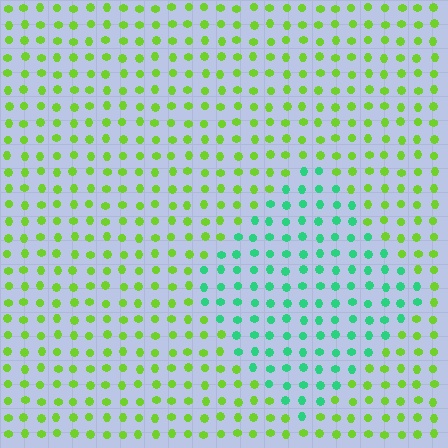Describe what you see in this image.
The image is filled with small lime elements in a uniform arrangement. A diamond-shaped region is visible where the elements are tinted to a slightly different hue, forming a subtle color boundary.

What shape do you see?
I see a diamond.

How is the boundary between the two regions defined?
The boundary is defined purely by a slight shift in hue (about 55 degrees). Spacing, size, and orientation are identical on both sides.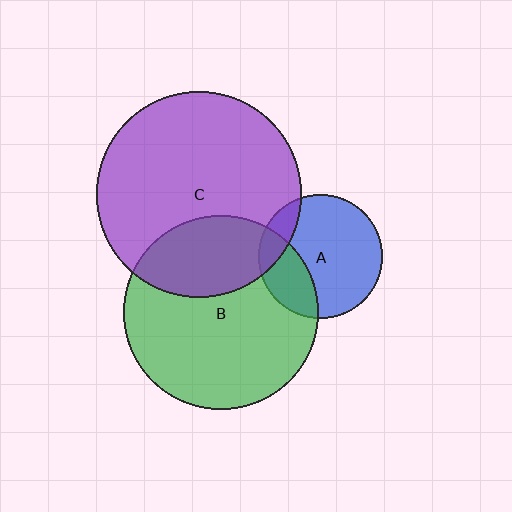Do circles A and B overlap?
Yes.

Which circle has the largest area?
Circle C (purple).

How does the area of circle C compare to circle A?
Approximately 2.8 times.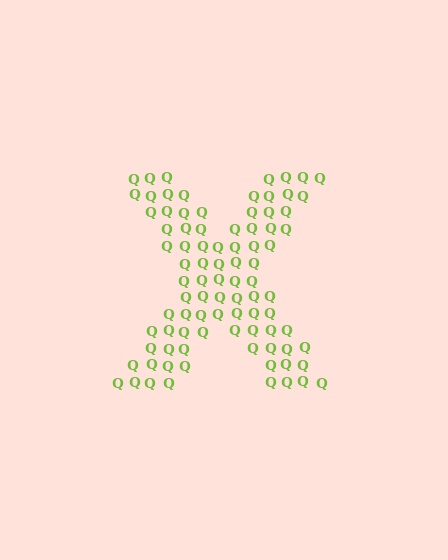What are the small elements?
The small elements are letter Q's.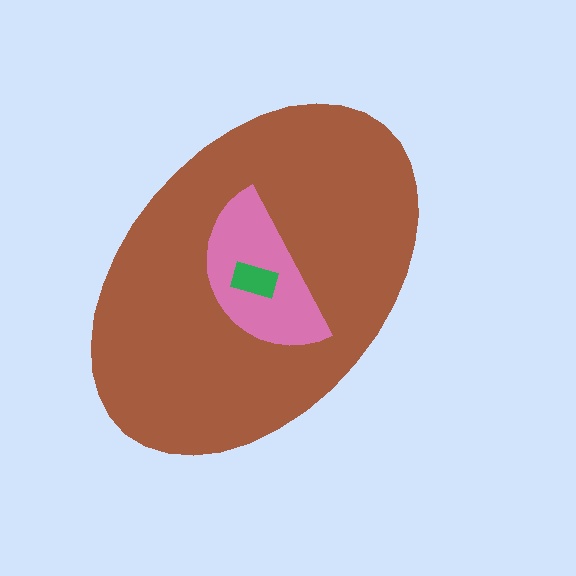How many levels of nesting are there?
3.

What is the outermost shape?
The brown ellipse.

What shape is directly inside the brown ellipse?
The pink semicircle.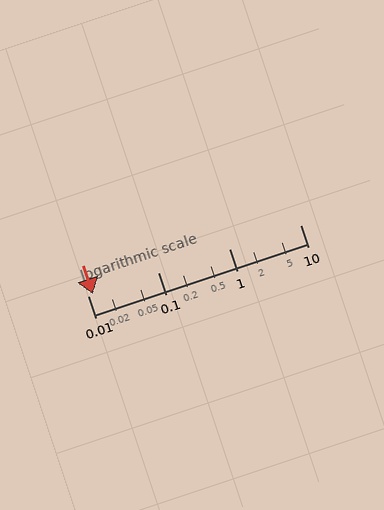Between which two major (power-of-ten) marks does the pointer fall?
The pointer is between 0.01 and 0.1.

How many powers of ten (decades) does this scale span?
The scale spans 3 decades, from 0.01 to 10.